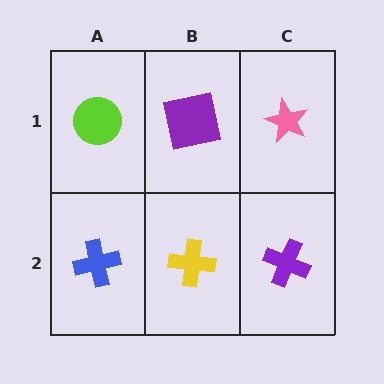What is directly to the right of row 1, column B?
A pink star.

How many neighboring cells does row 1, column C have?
2.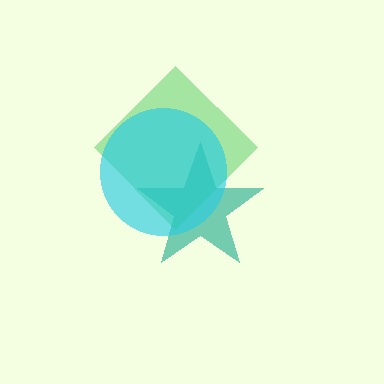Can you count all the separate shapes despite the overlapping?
Yes, there are 3 separate shapes.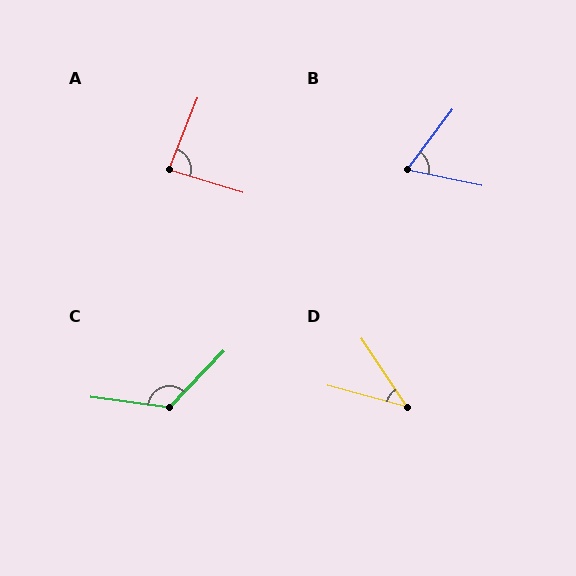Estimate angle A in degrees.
Approximately 86 degrees.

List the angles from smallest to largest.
D (41°), B (65°), A (86°), C (126°).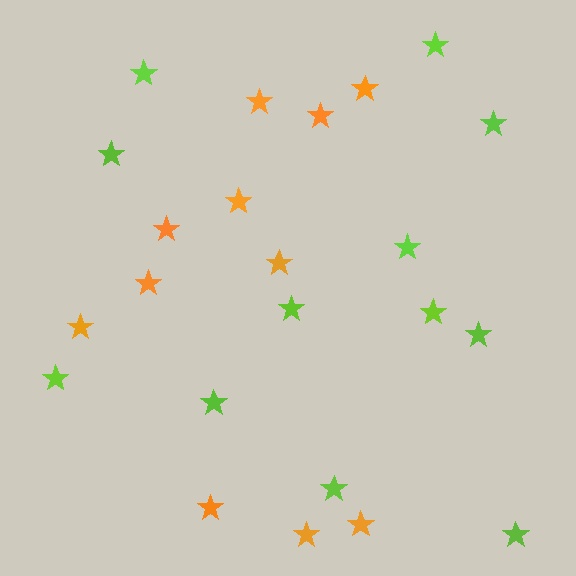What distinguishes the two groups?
There are 2 groups: one group of lime stars (12) and one group of orange stars (11).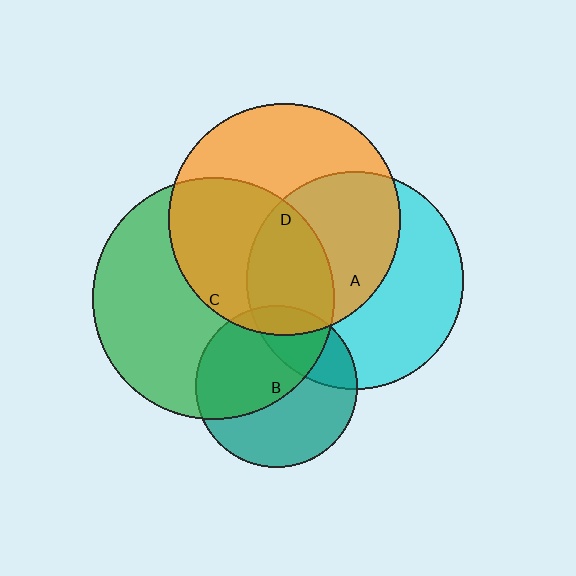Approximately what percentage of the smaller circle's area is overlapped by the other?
Approximately 10%.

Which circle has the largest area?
Circle C (green).